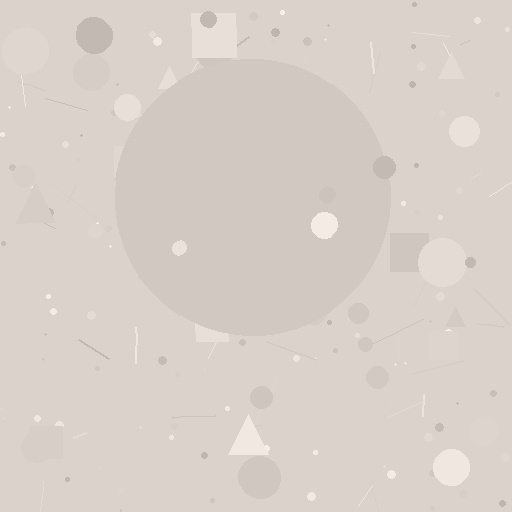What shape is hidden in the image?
A circle is hidden in the image.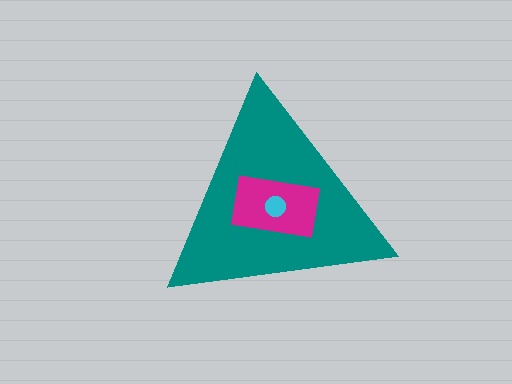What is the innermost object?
The cyan circle.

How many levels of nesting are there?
3.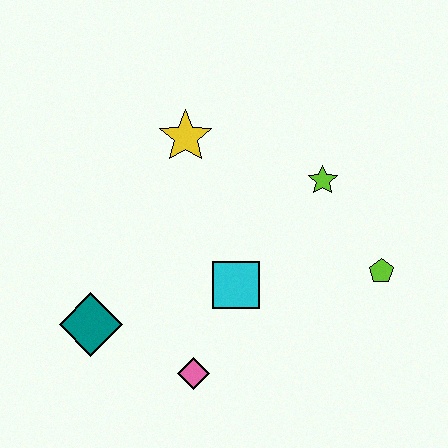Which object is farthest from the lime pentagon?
The teal diamond is farthest from the lime pentagon.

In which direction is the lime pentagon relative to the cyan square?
The lime pentagon is to the right of the cyan square.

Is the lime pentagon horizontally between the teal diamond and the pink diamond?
No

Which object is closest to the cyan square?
The pink diamond is closest to the cyan square.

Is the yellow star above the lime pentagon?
Yes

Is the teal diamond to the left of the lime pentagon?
Yes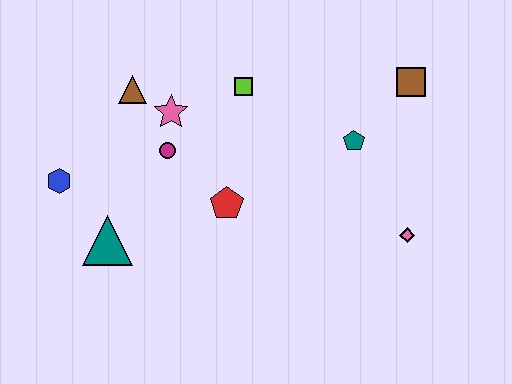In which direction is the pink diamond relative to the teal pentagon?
The pink diamond is below the teal pentagon.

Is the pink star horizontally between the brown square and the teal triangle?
Yes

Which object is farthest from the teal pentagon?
The blue hexagon is farthest from the teal pentagon.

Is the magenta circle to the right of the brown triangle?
Yes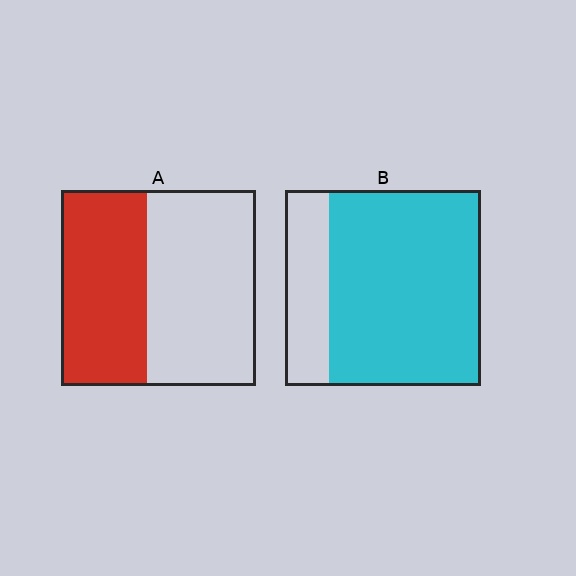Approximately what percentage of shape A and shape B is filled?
A is approximately 45% and B is approximately 80%.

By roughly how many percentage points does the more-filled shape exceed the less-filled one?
By roughly 35 percentage points (B over A).